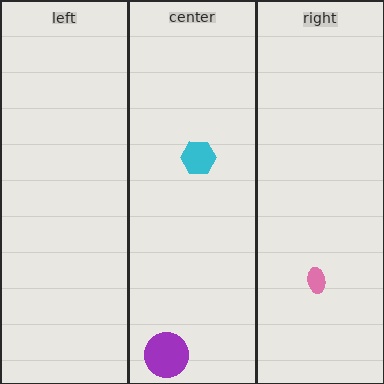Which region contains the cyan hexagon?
The center region.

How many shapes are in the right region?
1.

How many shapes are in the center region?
2.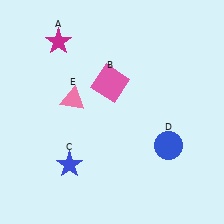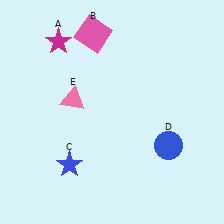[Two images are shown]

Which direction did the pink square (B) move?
The pink square (B) moved up.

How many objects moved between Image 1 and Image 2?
1 object moved between the two images.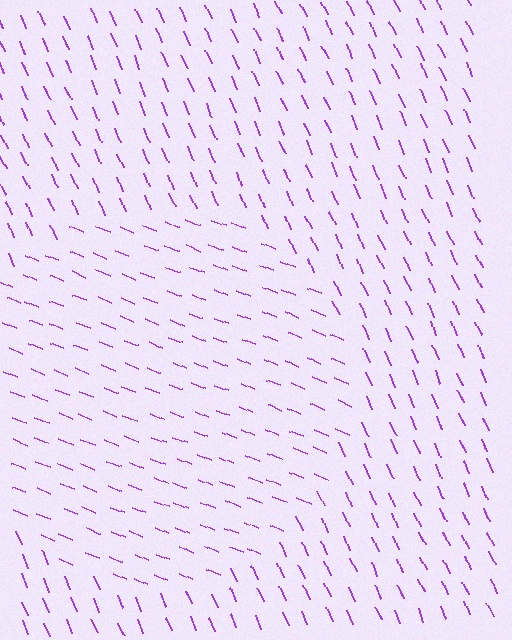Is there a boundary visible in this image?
Yes, there is a texture boundary formed by a change in line orientation.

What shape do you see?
I see a circle.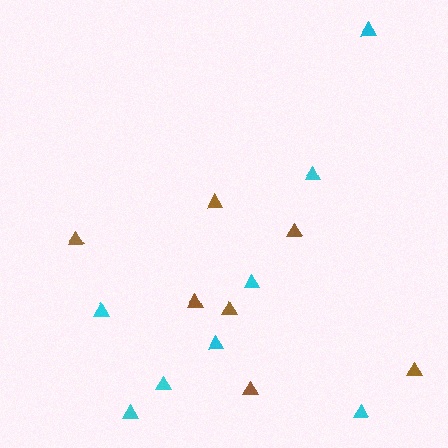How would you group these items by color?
There are 2 groups: one group of brown triangles (7) and one group of cyan triangles (8).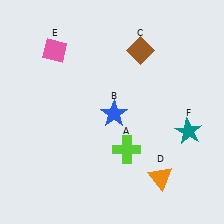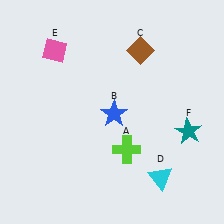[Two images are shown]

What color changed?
The triangle (D) changed from orange in Image 1 to cyan in Image 2.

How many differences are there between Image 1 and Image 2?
There is 1 difference between the two images.